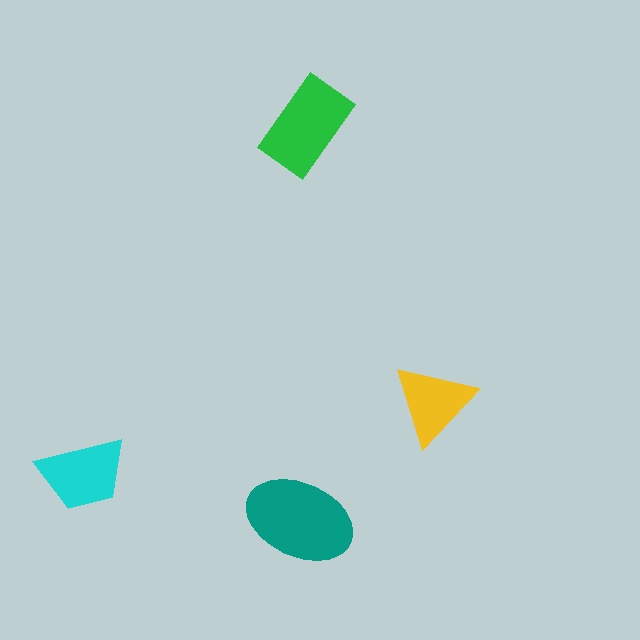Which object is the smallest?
The yellow triangle.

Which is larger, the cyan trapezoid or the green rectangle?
The green rectangle.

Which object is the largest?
The teal ellipse.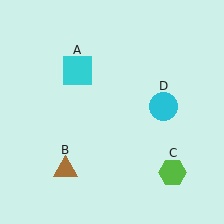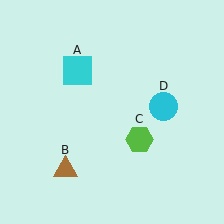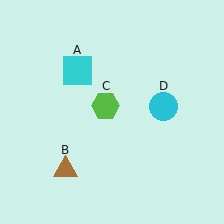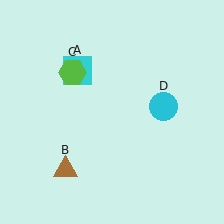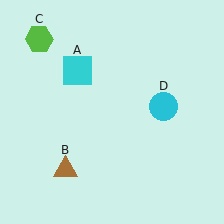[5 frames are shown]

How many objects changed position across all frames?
1 object changed position: lime hexagon (object C).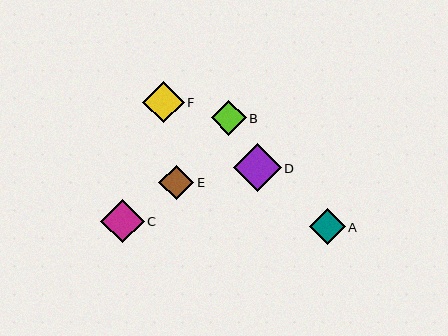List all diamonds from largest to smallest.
From largest to smallest: D, C, F, A, B, E.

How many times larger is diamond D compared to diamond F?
Diamond D is approximately 1.2 times the size of diamond F.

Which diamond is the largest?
Diamond D is the largest with a size of approximately 48 pixels.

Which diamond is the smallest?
Diamond E is the smallest with a size of approximately 35 pixels.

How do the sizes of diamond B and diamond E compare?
Diamond B and diamond E are approximately the same size.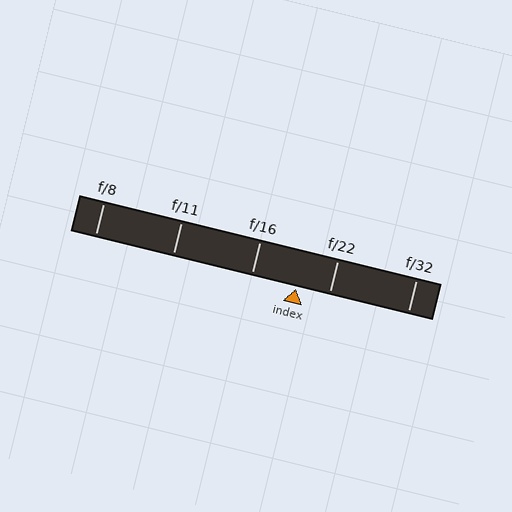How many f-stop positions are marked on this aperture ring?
There are 5 f-stop positions marked.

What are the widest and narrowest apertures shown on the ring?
The widest aperture shown is f/8 and the narrowest is f/32.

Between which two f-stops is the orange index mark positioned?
The index mark is between f/16 and f/22.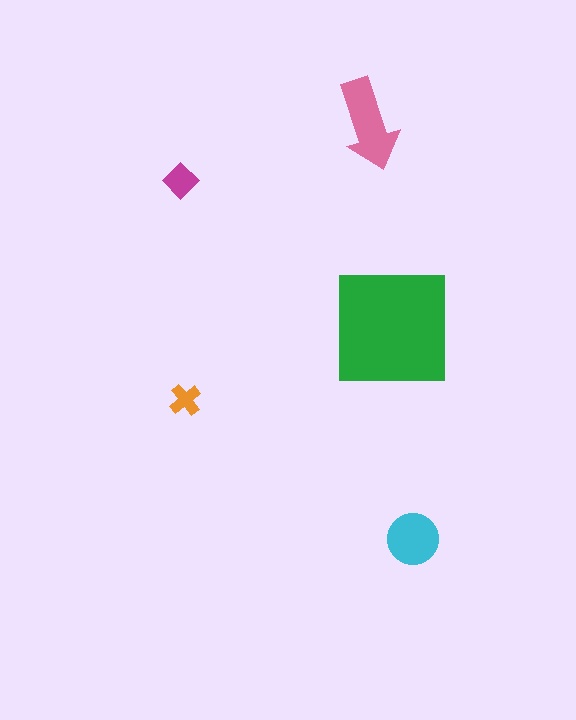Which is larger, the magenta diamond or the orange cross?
The magenta diamond.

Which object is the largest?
The green square.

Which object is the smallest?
The orange cross.